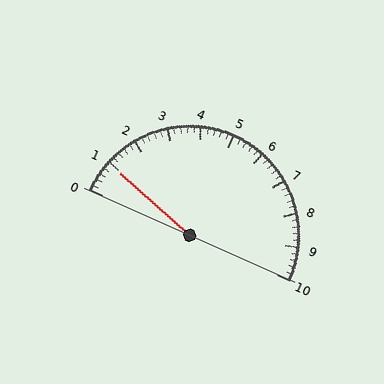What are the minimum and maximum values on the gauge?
The gauge ranges from 0 to 10.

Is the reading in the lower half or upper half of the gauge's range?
The reading is in the lower half of the range (0 to 10).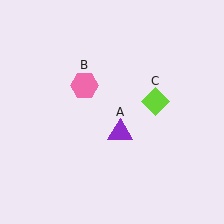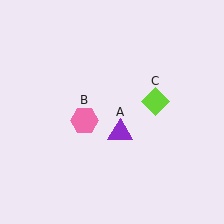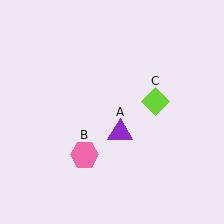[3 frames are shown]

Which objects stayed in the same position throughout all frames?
Purple triangle (object A) and lime diamond (object C) remained stationary.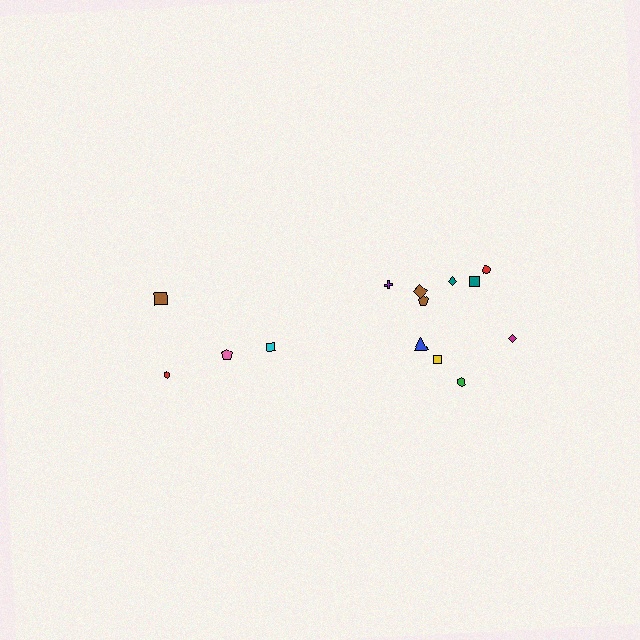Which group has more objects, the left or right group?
The right group.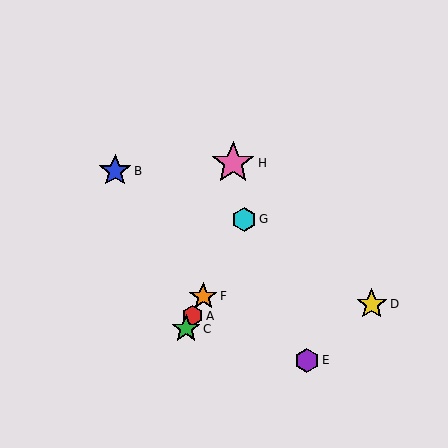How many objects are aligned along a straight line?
4 objects (A, C, F, G) are aligned along a straight line.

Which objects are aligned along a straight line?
Objects A, C, F, G are aligned along a straight line.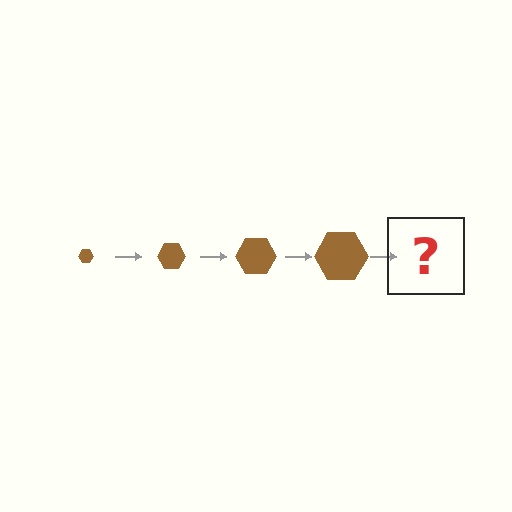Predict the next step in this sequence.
The next step is a brown hexagon, larger than the previous one.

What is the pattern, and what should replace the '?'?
The pattern is that the hexagon gets progressively larger each step. The '?' should be a brown hexagon, larger than the previous one.